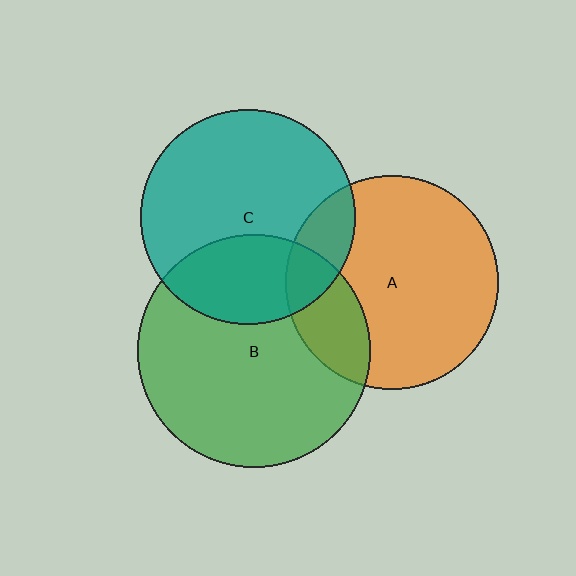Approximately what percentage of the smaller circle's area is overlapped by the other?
Approximately 20%.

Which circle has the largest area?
Circle B (green).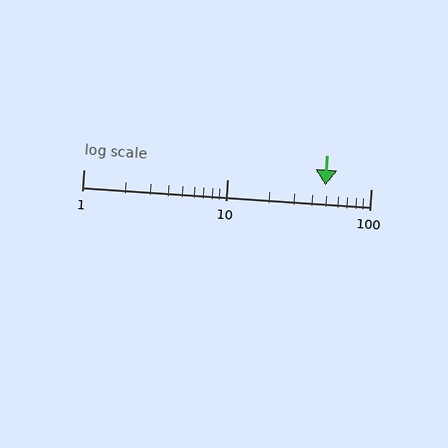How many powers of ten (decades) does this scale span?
The scale spans 2 decades, from 1 to 100.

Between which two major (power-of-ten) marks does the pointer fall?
The pointer is between 10 and 100.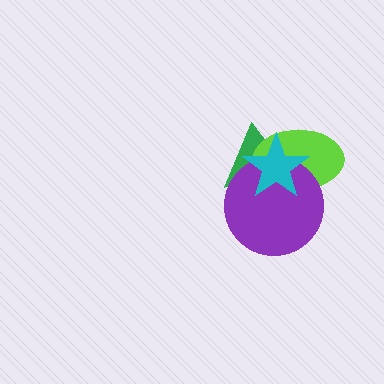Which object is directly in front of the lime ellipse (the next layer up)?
The purple circle is directly in front of the lime ellipse.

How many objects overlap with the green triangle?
3 objects overlap with the green triangle.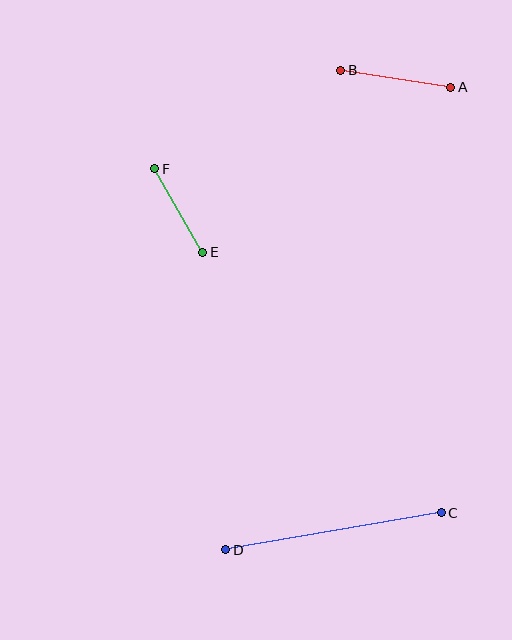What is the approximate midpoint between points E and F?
The midpoint is at approximately (179, 211) pixels.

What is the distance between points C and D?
The distance is approximately 218 pixels.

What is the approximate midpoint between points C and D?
The midpoint is at approximately (334, 531) pixels.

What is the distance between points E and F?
The distance is approximately 96 pixels.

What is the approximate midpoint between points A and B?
The midpoint is at approximately (396, 79) pixels.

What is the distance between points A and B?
The distance is approximately 111 pixels.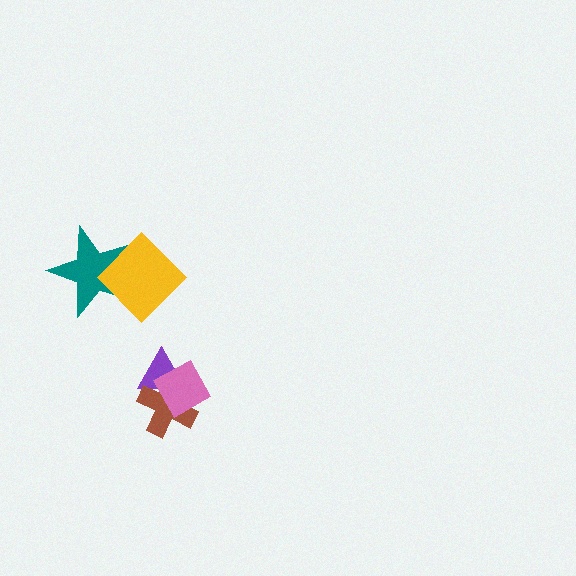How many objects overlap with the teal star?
1 object overlaps with the teal star.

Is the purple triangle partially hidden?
Yes, it is partially covered by another shape.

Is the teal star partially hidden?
Yes, it is partially covered by another shape.